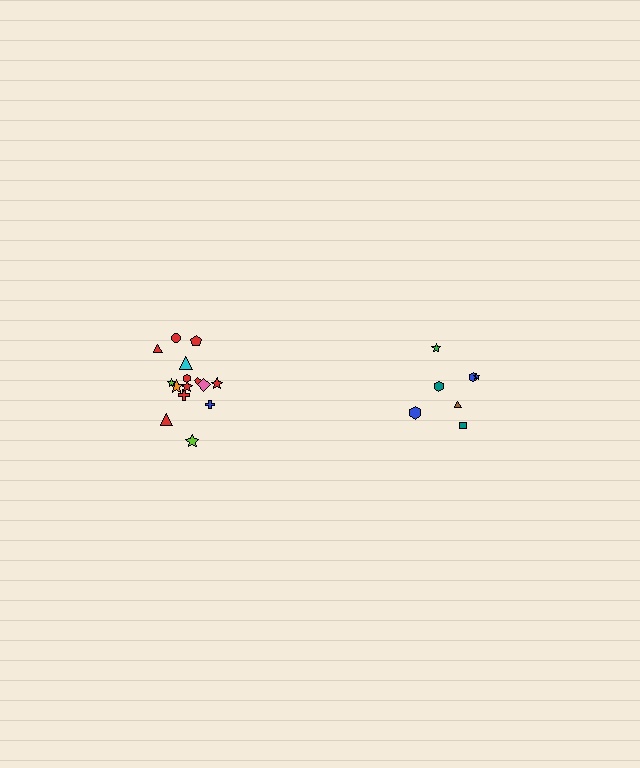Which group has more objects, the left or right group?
The left group.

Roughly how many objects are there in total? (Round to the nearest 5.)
Roughly 20 objects in total.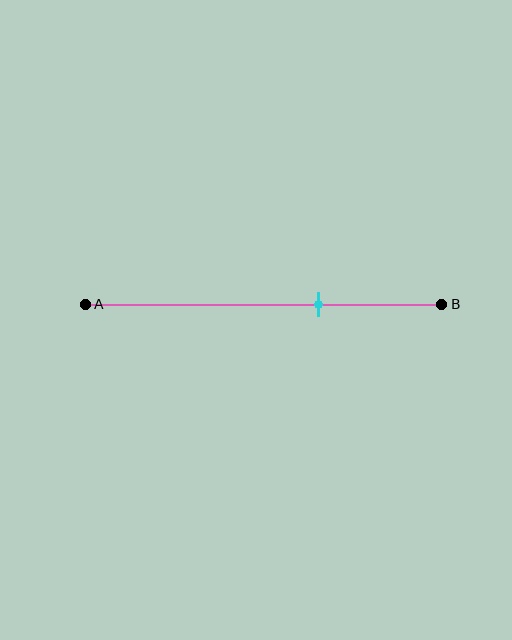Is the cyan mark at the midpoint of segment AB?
No, the mark is at about 65% from A, not at the 50% midpoint.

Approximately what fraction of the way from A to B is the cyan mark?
The cyan mark is approximately 65% of the way from A to B.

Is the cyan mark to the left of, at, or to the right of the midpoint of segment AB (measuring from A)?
The cyan mark is to the right of the midpoint of segment AB.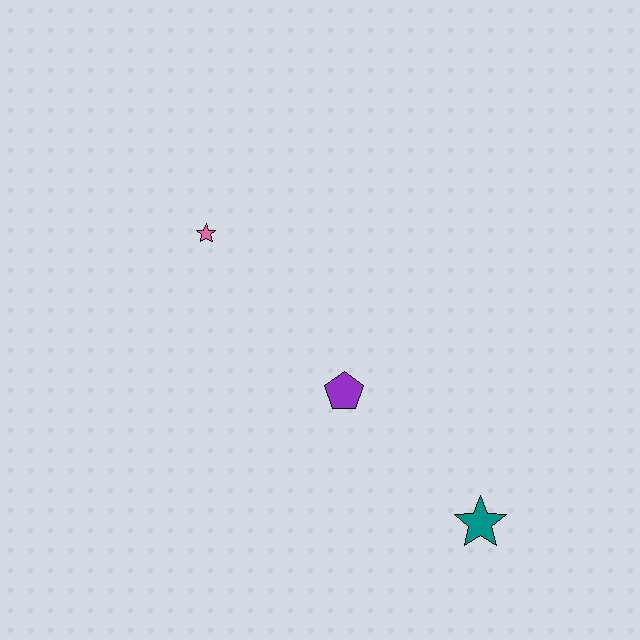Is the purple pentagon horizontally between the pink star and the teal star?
Yes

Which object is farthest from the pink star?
The teal star is farthest from the pink star.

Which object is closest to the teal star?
The purple pentagon is closest to the teal star.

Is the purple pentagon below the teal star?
No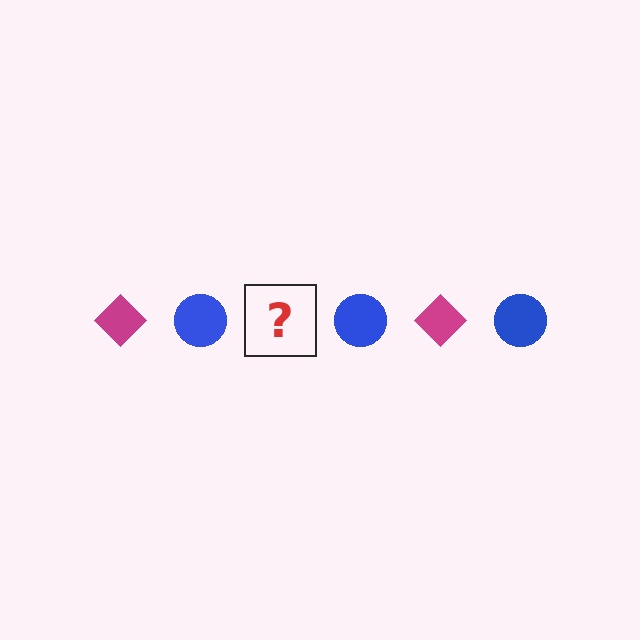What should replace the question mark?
The question mark should be replaced with a magenta diamond.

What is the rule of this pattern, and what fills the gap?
The rule is that the pattern alternates between magenta diamond and blue circle. The gap should be filled with a magenta diamond.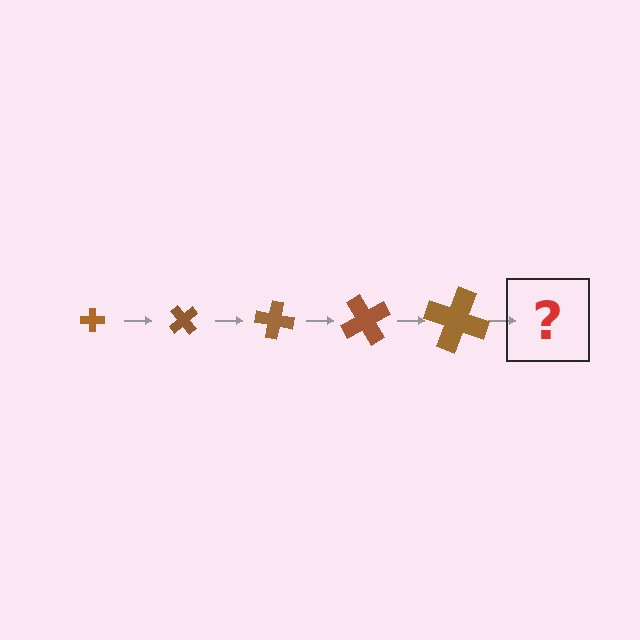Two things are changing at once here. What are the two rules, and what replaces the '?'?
The two rules are that the cross grows larger each step and it rotates 50 degrees each step. The '?' should be a cross, larger than the previous one and rotated 250 degrees from the start.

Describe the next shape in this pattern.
It should be a cross, larger than the previous one and rotated 250 degrees from the start.